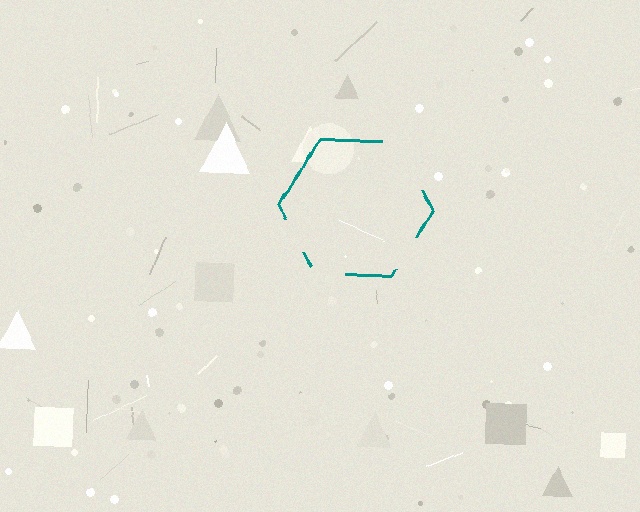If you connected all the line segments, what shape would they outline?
They would outline a hexagon.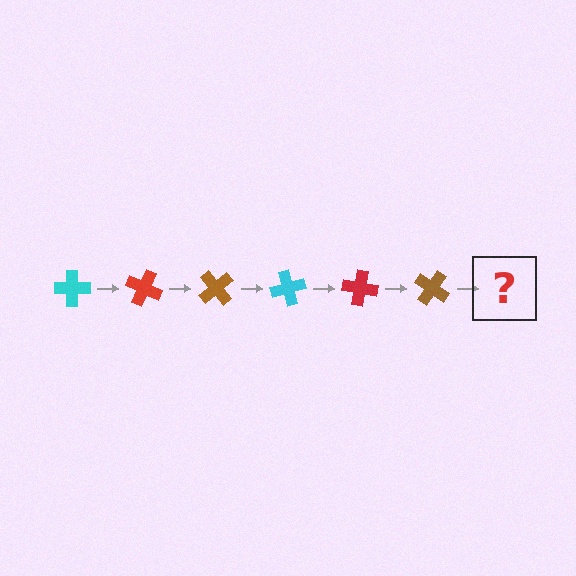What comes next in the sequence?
The next element should be a cyan cross, rotated 150 degrees from the start.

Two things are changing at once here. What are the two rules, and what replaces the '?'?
The two rules are that it rotates 25 degrees each step and the color cycles through cyan, red, and brown. The '?' should be a cyan cross, rotated 150 degrees from the start.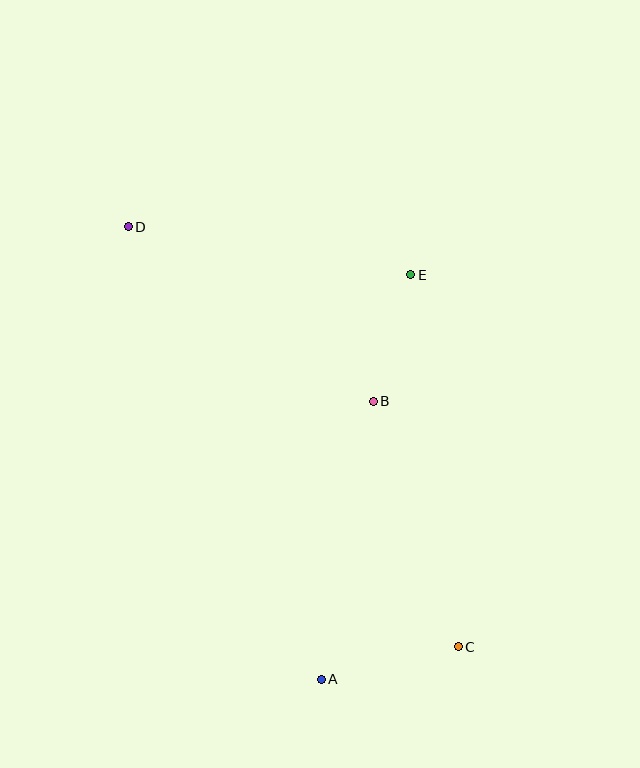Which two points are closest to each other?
Points B and E are closest to each other.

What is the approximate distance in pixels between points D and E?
The distance between D and E is approximately 287 pixels.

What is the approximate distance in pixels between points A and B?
The distance between A and B is approximately 283 pixels.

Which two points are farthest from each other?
Points C and D are farthest from each other.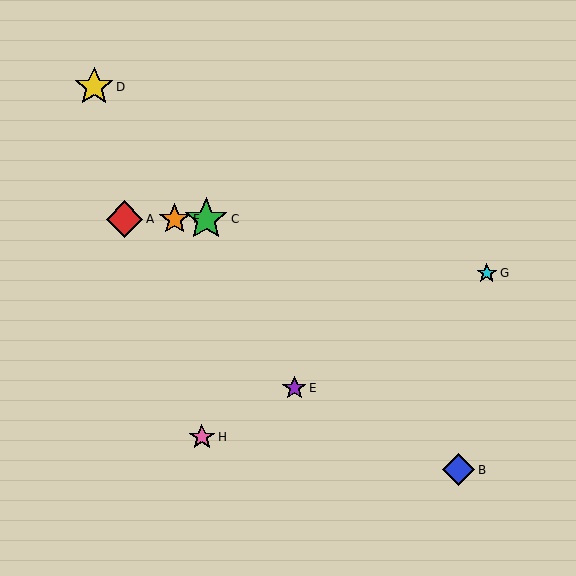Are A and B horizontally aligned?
No, A is at y≈219 and B is at y≈470.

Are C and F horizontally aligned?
Yes, both are at y≈219.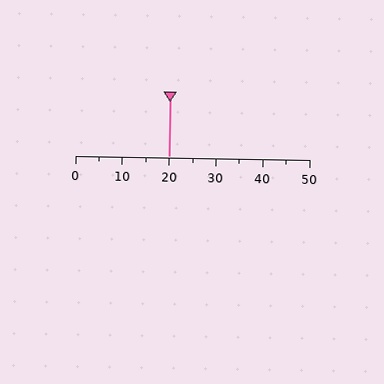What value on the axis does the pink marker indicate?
The marker indicates approximately 20.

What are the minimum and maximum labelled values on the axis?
The axis runs from 0 to 50.